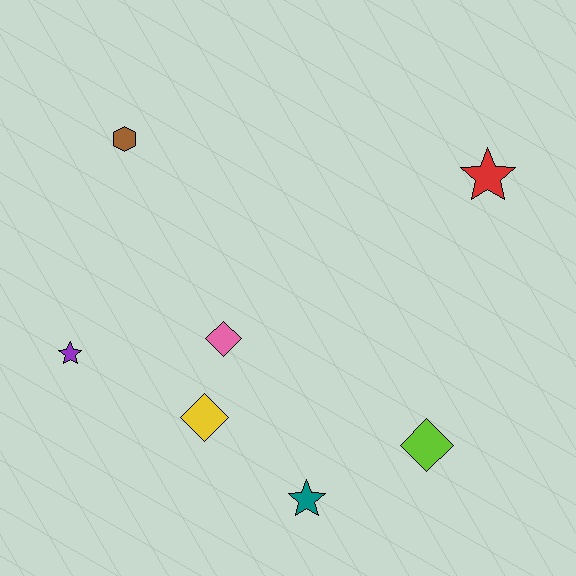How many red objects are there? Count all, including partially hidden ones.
There is 1 red object.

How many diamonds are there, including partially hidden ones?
There are 3 diamonds.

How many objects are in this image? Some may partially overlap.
There are 7 objects.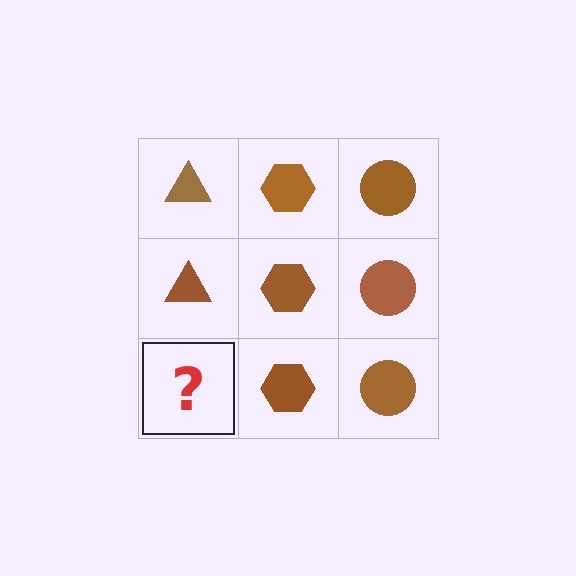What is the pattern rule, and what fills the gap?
The rule is that each column has a consistent shape. The gap should be filled with a brown triangle.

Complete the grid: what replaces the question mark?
The question mark should be replaced with a brown triangle.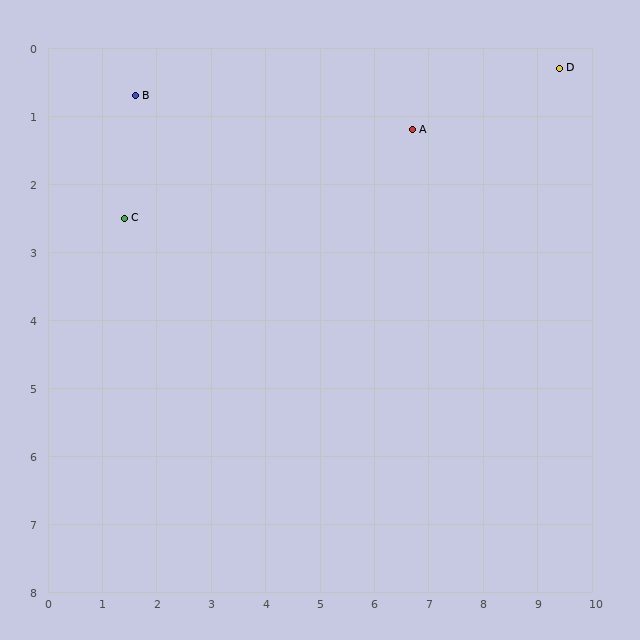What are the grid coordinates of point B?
Point B is at approximately (1.6, 0.7).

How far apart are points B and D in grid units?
Points B and D are about 7.8 grid units apart.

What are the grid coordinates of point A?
Point A is at approximately (6.7, 1.2).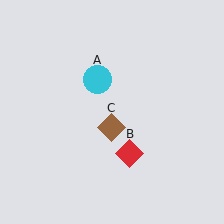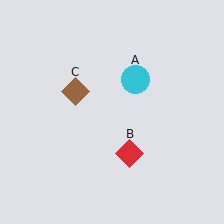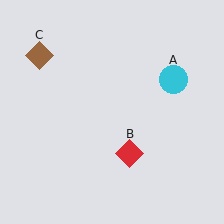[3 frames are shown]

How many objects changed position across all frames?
2 objects changed position: cyan circle (object A), brown diamond (object C).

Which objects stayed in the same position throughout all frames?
Red diamond (object B) remained stationary.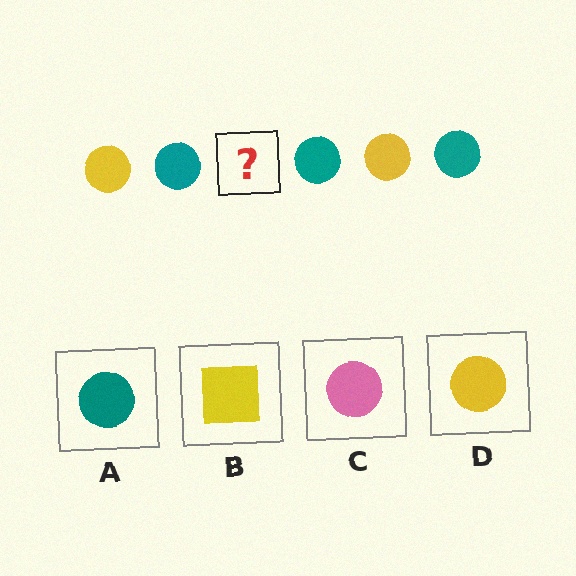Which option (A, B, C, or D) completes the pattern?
D.